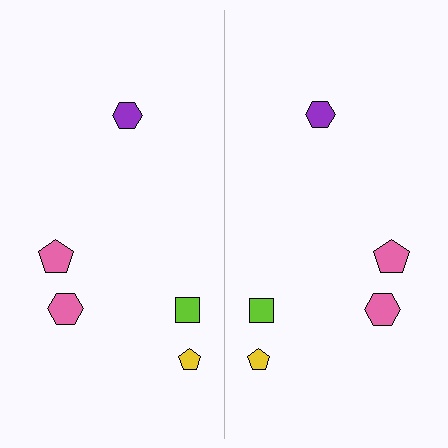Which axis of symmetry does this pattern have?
The pattern has a vertical axis of symmetry running through the center of the image.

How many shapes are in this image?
There are 10 shapes in this image.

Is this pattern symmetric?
Yes, this pattern has bilateral (reflection) symmetry.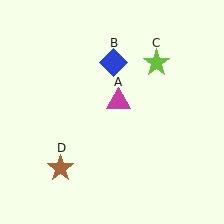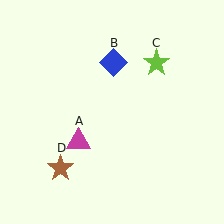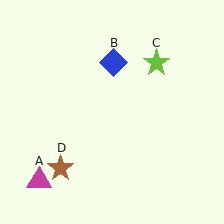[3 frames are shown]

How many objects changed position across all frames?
1 object changed position: magenta triangle (object A).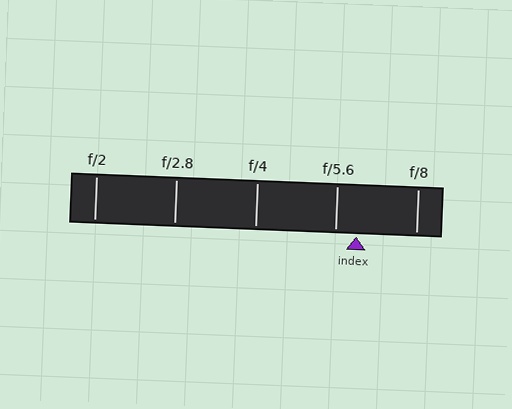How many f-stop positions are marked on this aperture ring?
There are 5 f-stop positions marked.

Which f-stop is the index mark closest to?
The index mark is closest to f/5.6.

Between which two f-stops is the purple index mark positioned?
The index mark is between f/5.6 and f/8.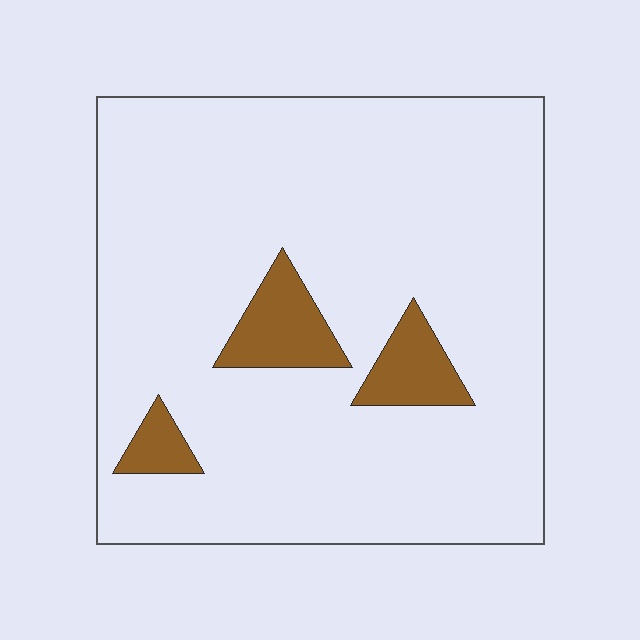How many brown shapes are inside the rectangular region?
3.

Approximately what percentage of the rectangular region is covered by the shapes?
Approximately 10%.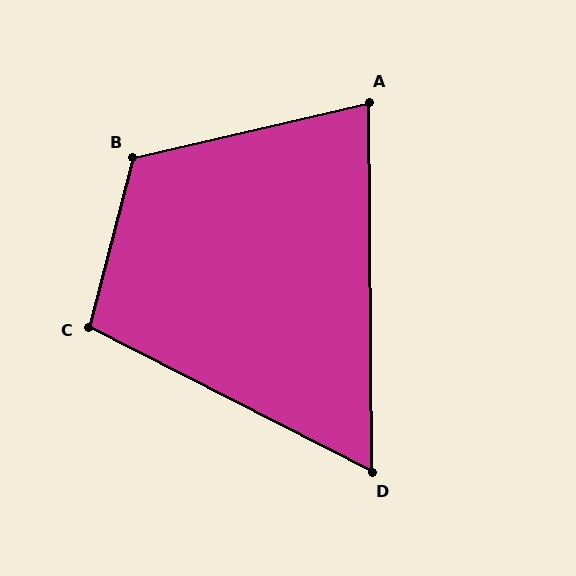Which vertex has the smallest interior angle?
D, at approximately 62 degrees.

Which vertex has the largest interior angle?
B, at approximately 118 degrees.